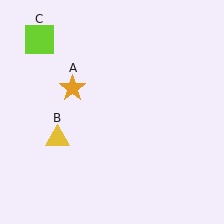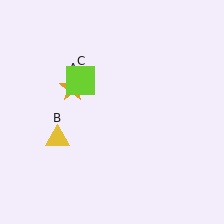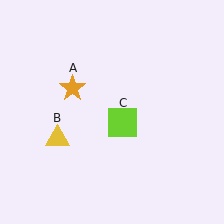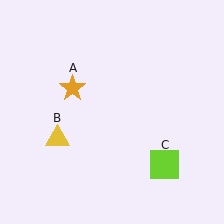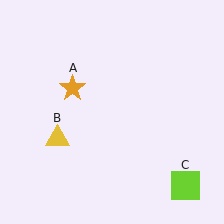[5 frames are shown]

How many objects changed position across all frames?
1 object changed position: lime square (object C).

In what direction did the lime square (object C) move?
The lime square (object C) moved down and to the right.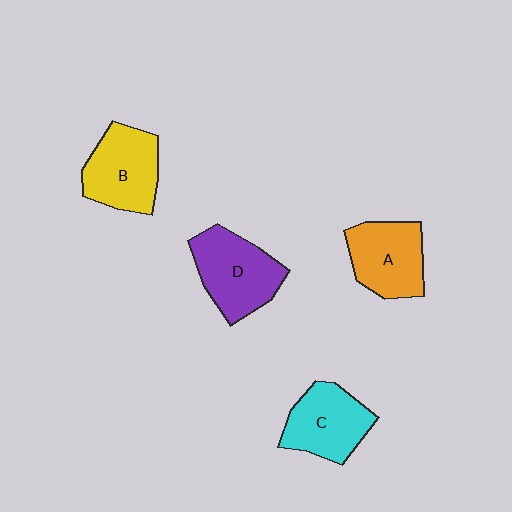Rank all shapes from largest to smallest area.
From largest to smallest: D (purple), B (yellow), A (orange), C (cyan).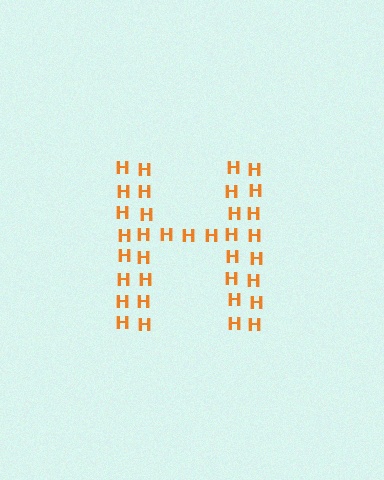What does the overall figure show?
The overall figure shows the letter H.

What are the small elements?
The small elements are letter H's.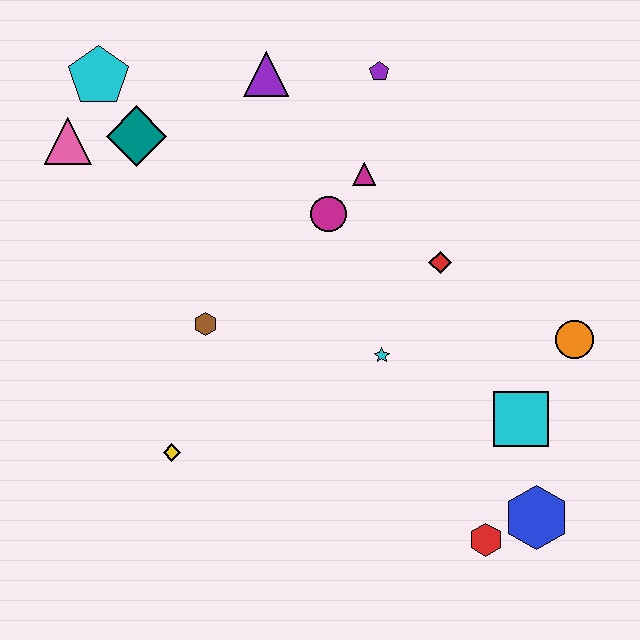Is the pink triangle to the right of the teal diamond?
No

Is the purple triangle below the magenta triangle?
No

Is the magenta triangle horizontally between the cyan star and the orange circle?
No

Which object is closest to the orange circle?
The cyan square is closest to the orange circle.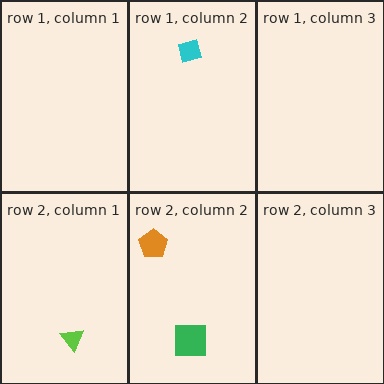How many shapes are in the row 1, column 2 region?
1.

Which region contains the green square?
The row 2, column 2 region.